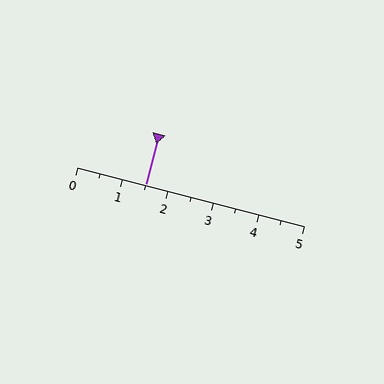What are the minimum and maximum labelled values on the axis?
The axis runs from 0 to 5.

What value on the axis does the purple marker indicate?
The marker indicates approximately 1.5.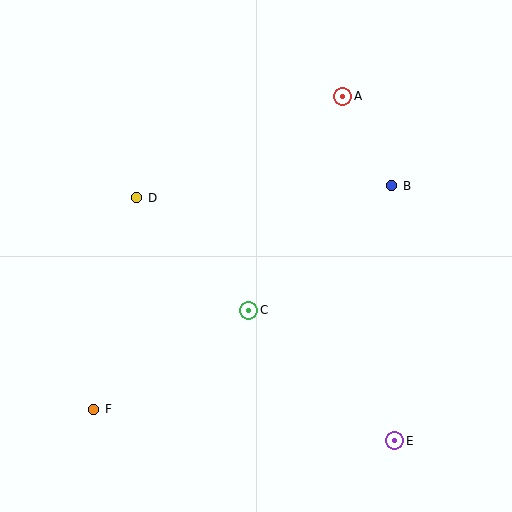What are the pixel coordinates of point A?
Point A is at (343, 96).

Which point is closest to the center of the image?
Point C at (249, 310) is closest to the center.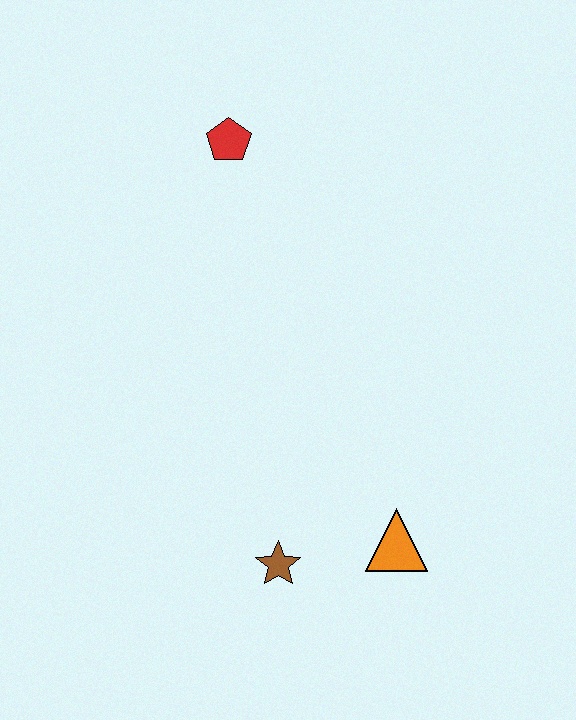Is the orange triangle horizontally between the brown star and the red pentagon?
No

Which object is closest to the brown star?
The orange triangle is closest to the brown star.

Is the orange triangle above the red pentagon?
No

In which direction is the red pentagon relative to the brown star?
The red pentagon is above the brown star.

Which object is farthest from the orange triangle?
The red pentagon is farthest from the orange triangle.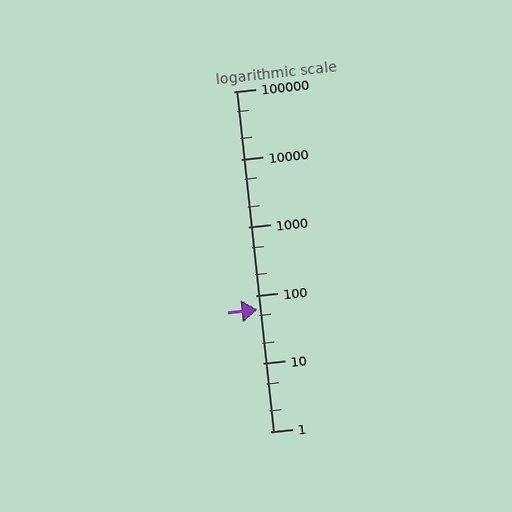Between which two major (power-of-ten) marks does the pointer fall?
The pointer is between 10 and 100.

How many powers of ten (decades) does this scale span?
The scale spans 5 decades, from 1 to 100000.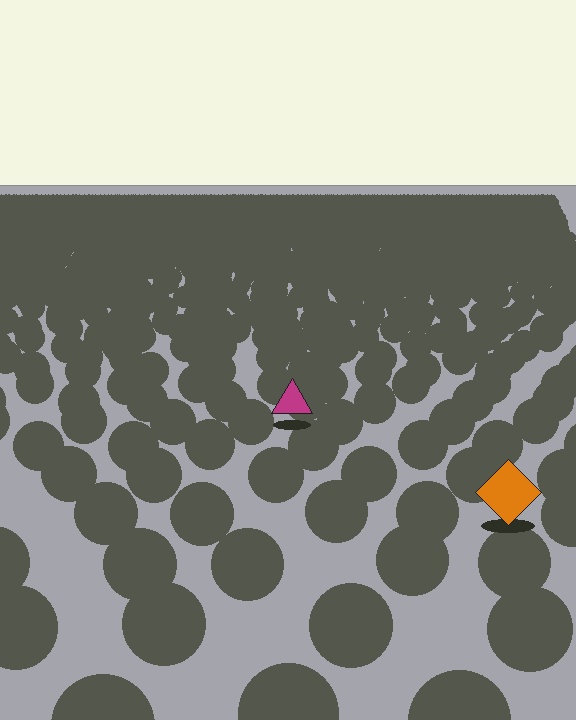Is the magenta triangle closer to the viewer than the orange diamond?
No. The orange diamond is closer — you can tell from the texture gradient: the ground texture is coarser near it.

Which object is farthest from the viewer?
The magenta triangle is farthest from the viewer. It appears smaller and the ground texture around it is denser.